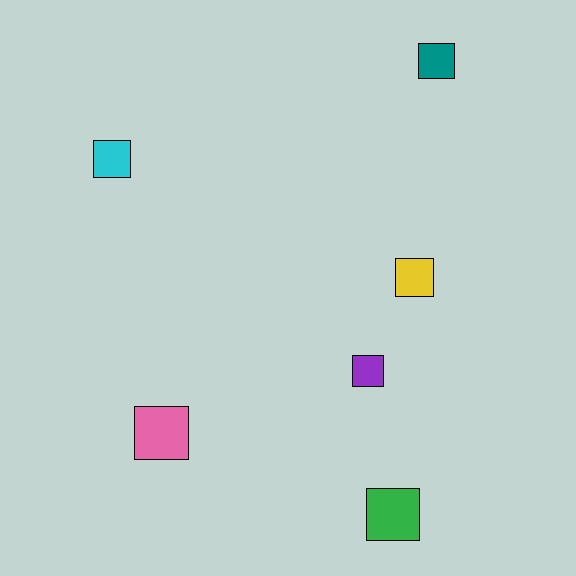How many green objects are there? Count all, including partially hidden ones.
There is 1 green object.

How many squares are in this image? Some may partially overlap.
There are 6 squares.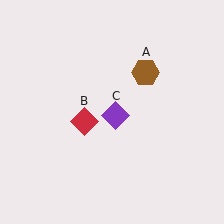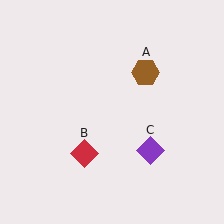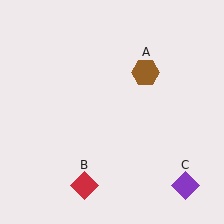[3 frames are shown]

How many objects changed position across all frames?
2 objects changed position: red diamond (object B), purple diamond (object C).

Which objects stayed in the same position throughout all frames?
Brown hexagon (object A) remained stationary.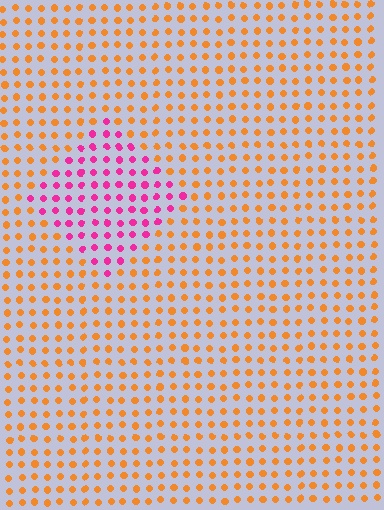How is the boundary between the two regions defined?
The boundary is defined purely by a slight shift in hue (about 65 degrees). Spacing, size, and orientation are identical on both sides.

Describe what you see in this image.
The image is filled with small orange elements in a uniform arrangement. A diamond-shaped region is visible where the elements are tinted to a slightly different hue, forming a subtle color boundary.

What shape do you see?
I see a diamond.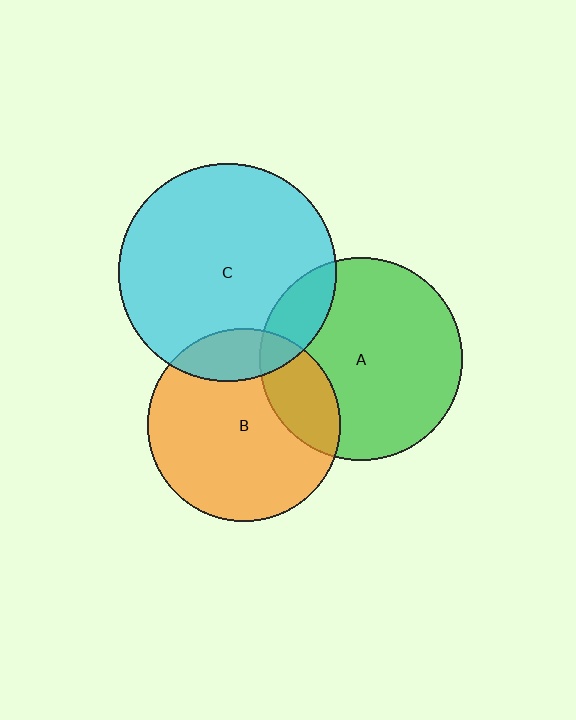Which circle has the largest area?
Circle C (cyan).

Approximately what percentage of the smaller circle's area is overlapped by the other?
Approximately 15%.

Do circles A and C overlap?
Yes.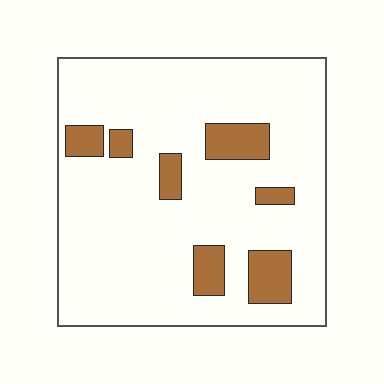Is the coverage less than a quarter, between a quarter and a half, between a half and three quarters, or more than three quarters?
Less than a quarter.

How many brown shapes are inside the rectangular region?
7.